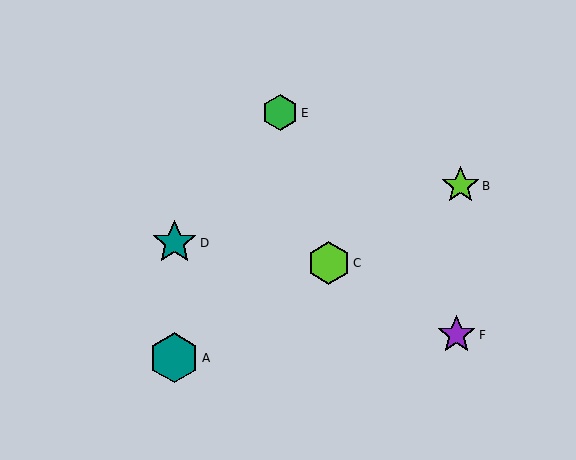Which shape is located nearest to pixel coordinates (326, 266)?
The lime hexagon (labeled C) at (329, 263) is nearest to that location.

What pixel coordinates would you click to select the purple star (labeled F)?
Click at (456, 335) to select the purple star F.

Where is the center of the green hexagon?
The center of the green hexagon is at (280, 113).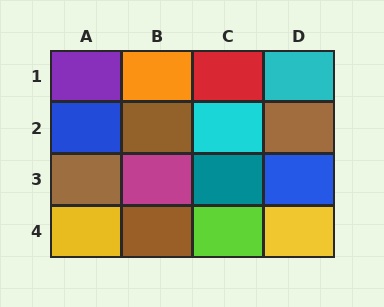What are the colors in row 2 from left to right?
Blue, brown, cyan, brown.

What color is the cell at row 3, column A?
Brown.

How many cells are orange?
1 cell is orange.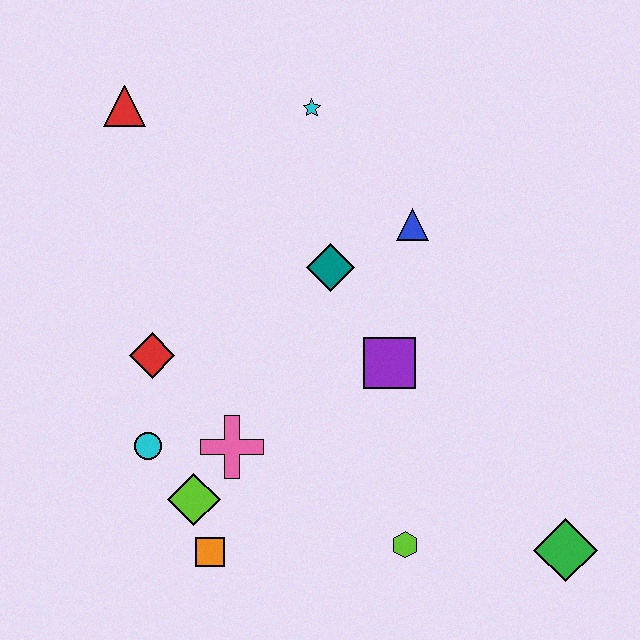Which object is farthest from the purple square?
The red triangle is farthest from the purple square.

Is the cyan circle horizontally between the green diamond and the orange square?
No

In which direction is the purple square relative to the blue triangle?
The purple square is below the blue triangle.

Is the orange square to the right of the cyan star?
No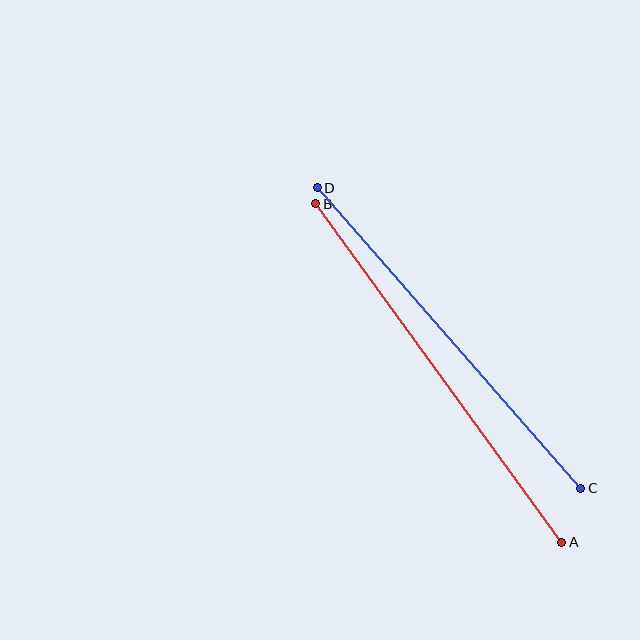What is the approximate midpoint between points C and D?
The midpoint is at approximately (449, 338) pixels.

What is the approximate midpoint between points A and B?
The midpoint is at approximately (439, 373) pixels.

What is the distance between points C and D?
The distance is approximately 400 pixels.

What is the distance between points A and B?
The distance is approximately 418 pixels.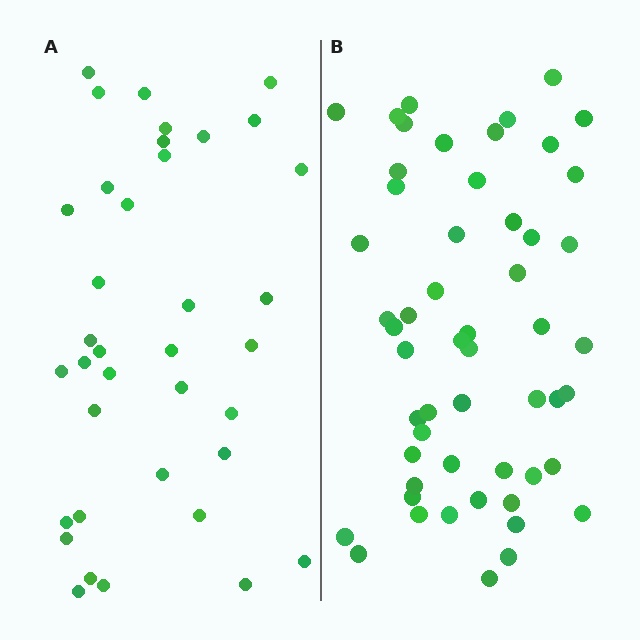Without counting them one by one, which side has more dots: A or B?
Region B (the right region) has more dots.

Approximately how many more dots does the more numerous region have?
Region B has approximately 15 more dots than region A.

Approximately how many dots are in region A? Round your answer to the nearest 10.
About 40 dots. (The exact count is 37, which rounds to 40.)